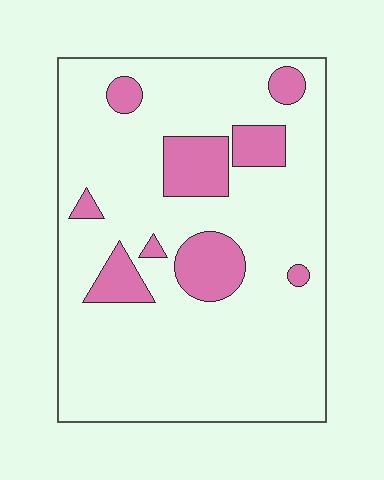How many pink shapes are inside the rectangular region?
9.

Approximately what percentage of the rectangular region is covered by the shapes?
Approximately 15%.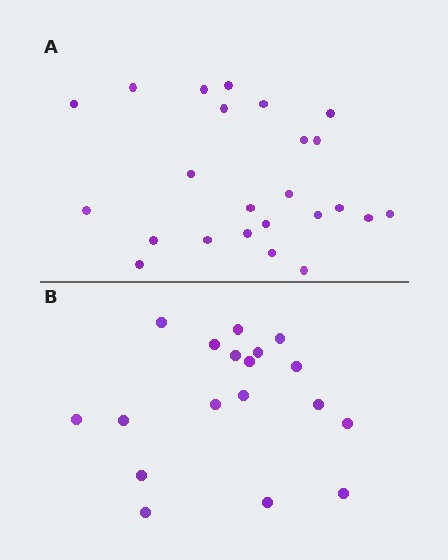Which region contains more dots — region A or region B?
Region A (the top region) has more dots.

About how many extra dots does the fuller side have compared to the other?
Region A has about 6 more dots than region B.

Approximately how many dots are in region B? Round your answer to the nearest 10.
About 20 dots. (The exact count is 18, which rounds to 20.)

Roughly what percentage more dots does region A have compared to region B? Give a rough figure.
About 35% more.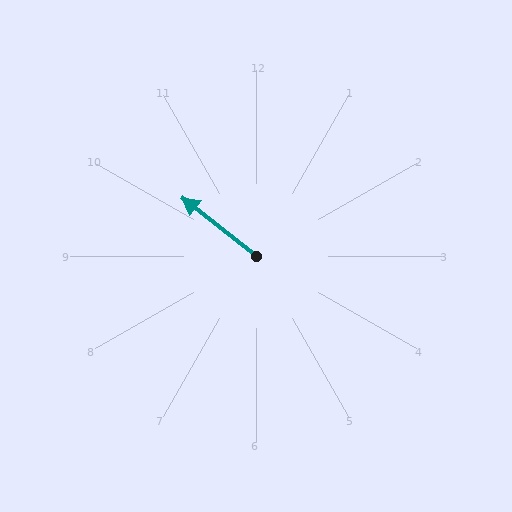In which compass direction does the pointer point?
Northwest.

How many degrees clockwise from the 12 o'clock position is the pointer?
Approximately 308 degrees.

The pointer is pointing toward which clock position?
Roughly 10 o'clock.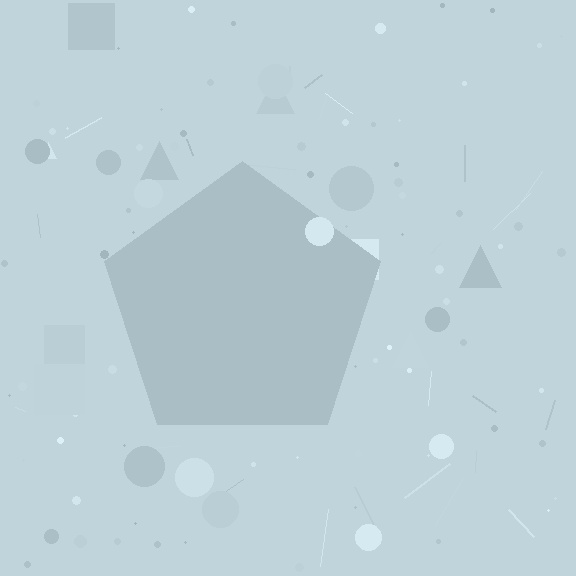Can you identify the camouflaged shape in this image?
The camouflaged shape is a pentagon.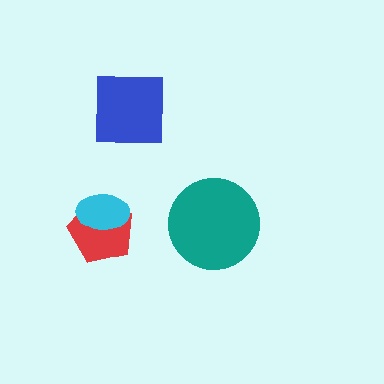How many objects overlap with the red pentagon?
1 object overlaps with the red pentagon.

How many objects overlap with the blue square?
0 objects overlap with the blue square.